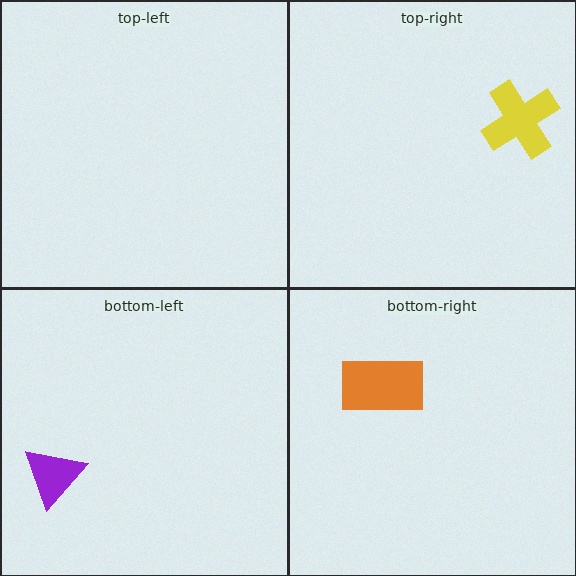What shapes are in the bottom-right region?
The orange rectangle.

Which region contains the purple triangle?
The bottom-left region.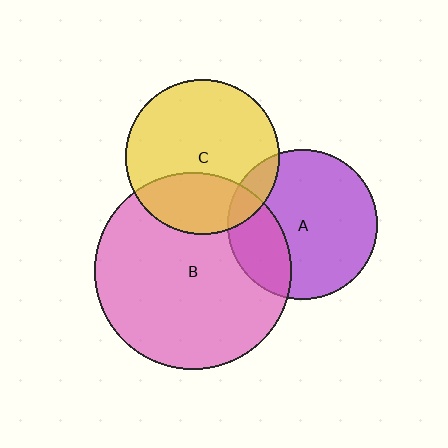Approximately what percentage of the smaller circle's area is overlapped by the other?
Approximately 10%.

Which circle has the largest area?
Circle B (pink).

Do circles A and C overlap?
Yes.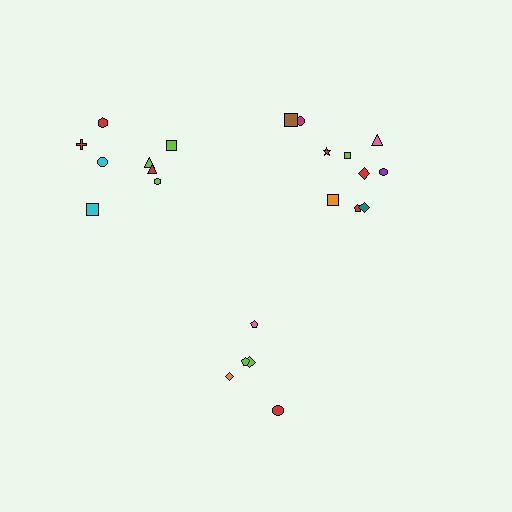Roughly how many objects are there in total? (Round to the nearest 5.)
Roughly 25 objects in total.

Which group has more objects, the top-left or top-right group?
The top-right group.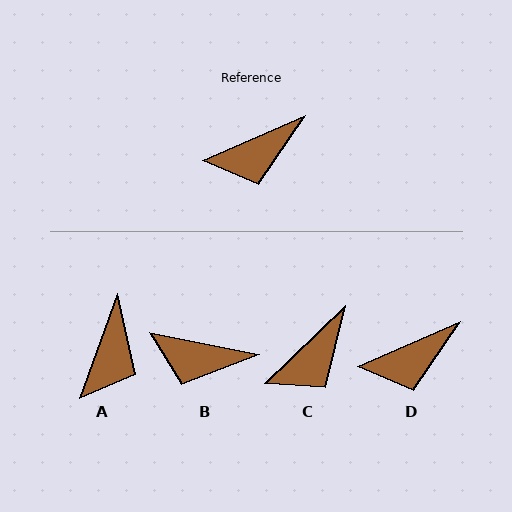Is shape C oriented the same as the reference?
No, it is off by about 20 degrees.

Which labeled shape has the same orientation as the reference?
D.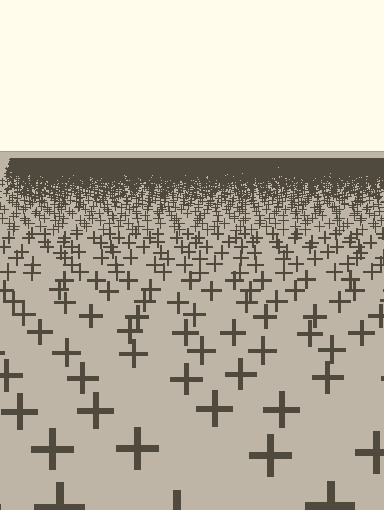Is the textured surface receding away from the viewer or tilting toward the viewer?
The surface is receding away from the viewer. Texture elements get smaller and denser toward the top.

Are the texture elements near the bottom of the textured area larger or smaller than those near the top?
Larger. Near the bottom, elements are closer to the viewer and appear at a bigger on-screen size.